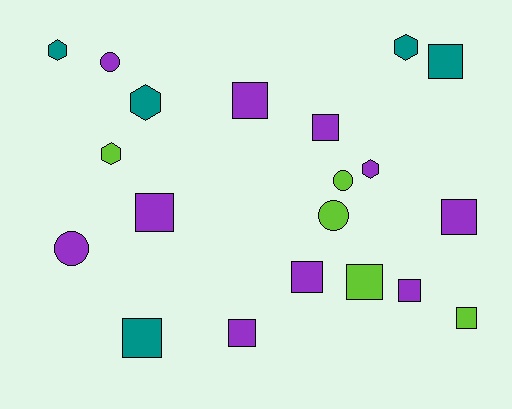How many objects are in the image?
There are 20 objects.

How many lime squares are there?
There are 2 lime squares.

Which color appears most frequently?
Purple, with 10 objects.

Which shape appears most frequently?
Square, with 11 objects.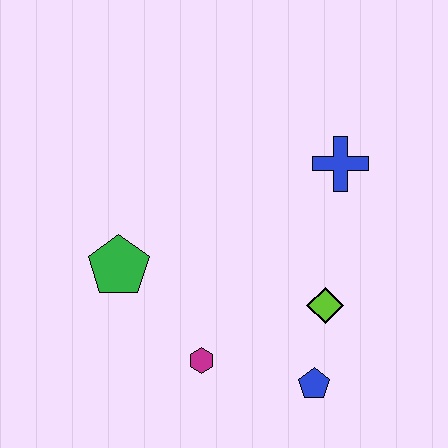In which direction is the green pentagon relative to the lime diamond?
The green pentagon is to the left of the lime diamond.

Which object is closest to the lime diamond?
The blue pentagon is closest to the lime diamond.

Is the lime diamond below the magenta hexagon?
No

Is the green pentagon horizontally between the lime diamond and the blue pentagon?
No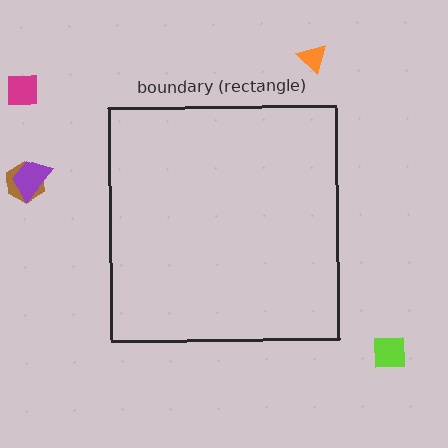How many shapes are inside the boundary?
0 inside, 5 outside.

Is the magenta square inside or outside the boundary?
Outside.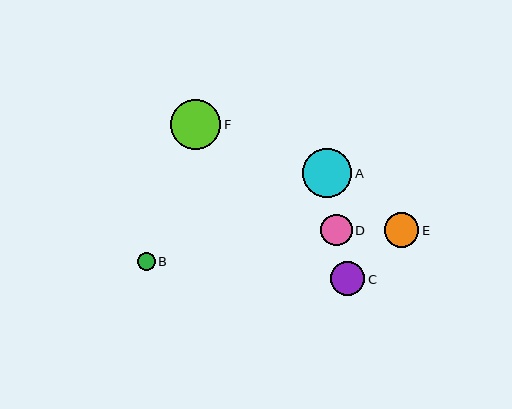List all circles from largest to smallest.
From largest to smallest: F, A, E, C, D, B.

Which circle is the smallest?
Circle B is the smallest with a size of approximately 18 pixels.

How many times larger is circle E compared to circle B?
Circle E is approximately 1.9 times the size of circle B.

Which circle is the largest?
Circle F is the largest with a size of approximately 50 pixels.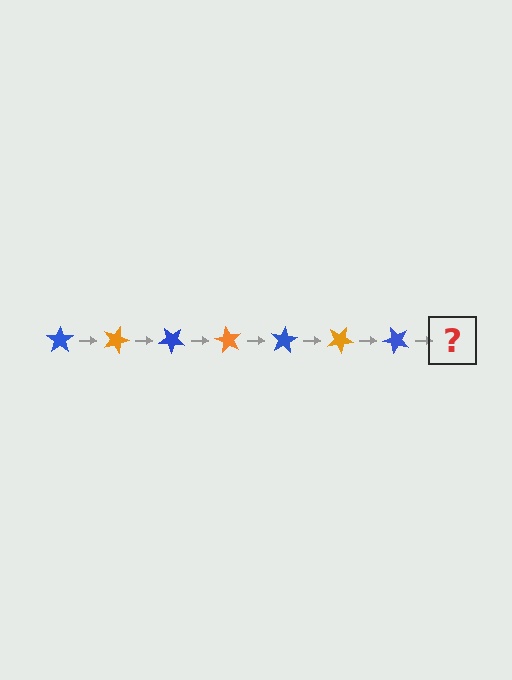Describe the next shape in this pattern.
It should be an orange star, rotated 140 degrees from the start.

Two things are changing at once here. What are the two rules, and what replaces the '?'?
The two rules are that it rotates 20 degrees each step and the color cycles through blue and orange. The '?' should be an orange star, rotated 140 degrees from the start.